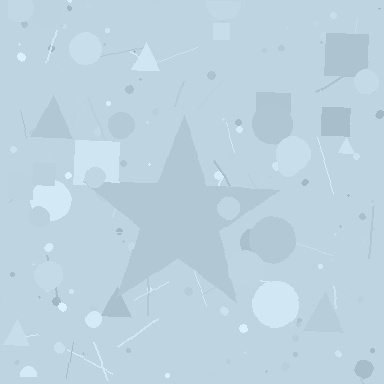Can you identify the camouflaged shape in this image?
The camouflaged shape is a star.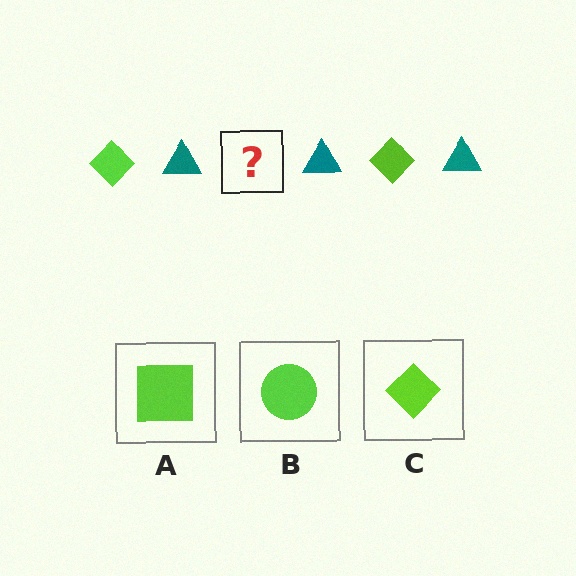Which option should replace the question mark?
Option C.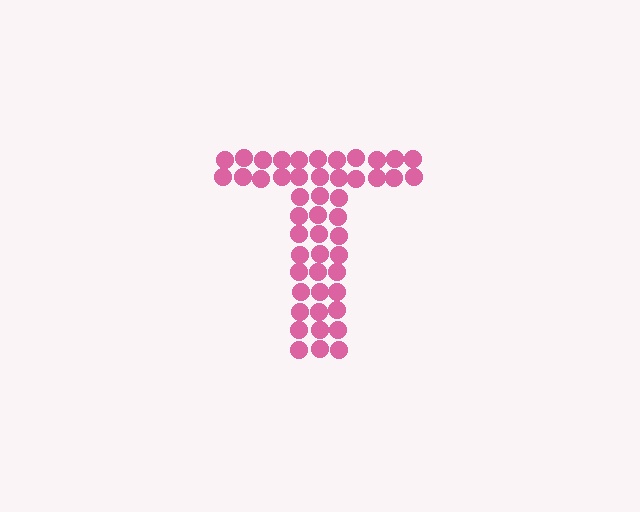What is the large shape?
The large shape is the letter T.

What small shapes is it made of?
It is made of small circles.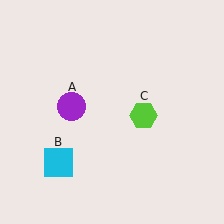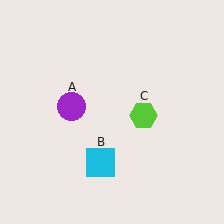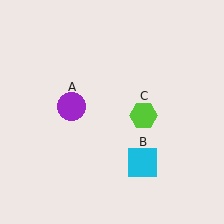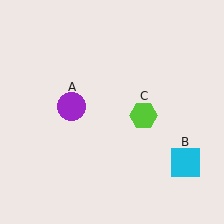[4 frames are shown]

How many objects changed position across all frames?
1 object changed position: cyan square (object B).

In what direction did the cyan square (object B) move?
The cyan square (object B) moved right.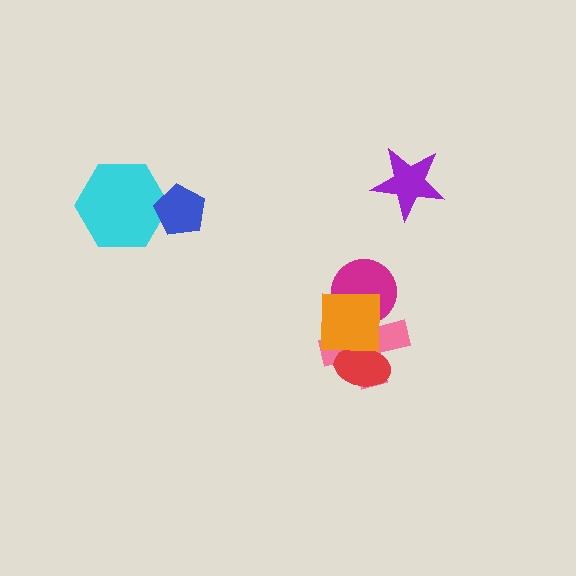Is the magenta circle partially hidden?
Yes, it is partially covered by another shape.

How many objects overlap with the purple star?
0 objects overlap with the purple star.